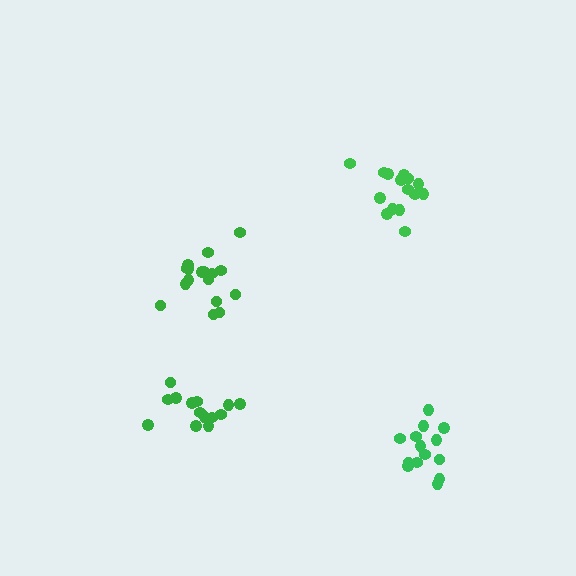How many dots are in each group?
Group 1: 14 dots, Group 2: 15 dots, Group 3: 15 dots, Group 4: 17 dots (61 total).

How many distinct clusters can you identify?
There are 4 distinct clusters.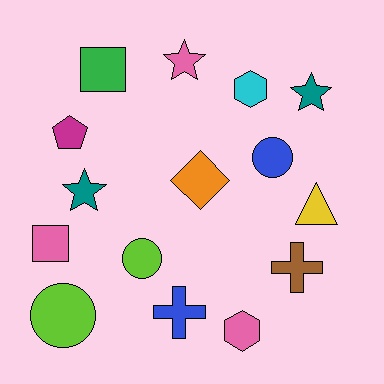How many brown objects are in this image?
There is 1 brown object.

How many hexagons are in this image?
There are 2 hexagons.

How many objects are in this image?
There are 15 objects.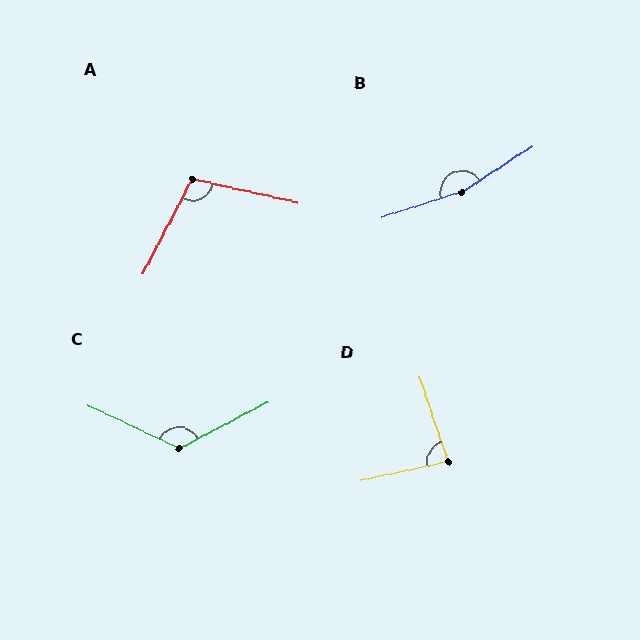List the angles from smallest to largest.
D (84°), A (105°), C (127°), B (165°).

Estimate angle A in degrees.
Approximately 105 degrees.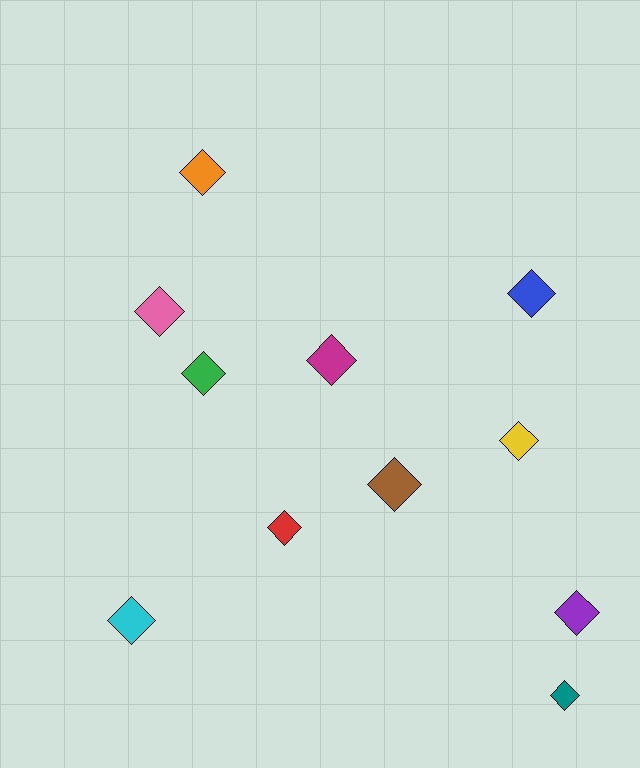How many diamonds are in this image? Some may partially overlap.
There are 11 diamonds.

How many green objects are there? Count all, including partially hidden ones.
There is 1 green object.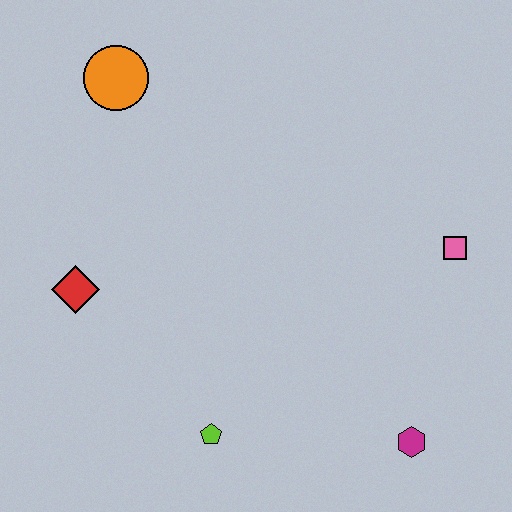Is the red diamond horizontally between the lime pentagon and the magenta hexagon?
No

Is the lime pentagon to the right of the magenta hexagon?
No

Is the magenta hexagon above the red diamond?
No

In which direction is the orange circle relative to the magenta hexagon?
The orange circle is above the magenta hexagon.